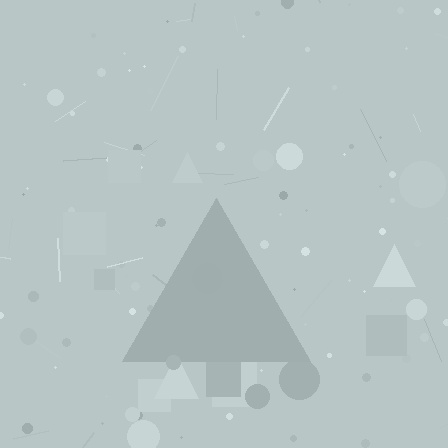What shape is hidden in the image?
A triangle is hidden in the image.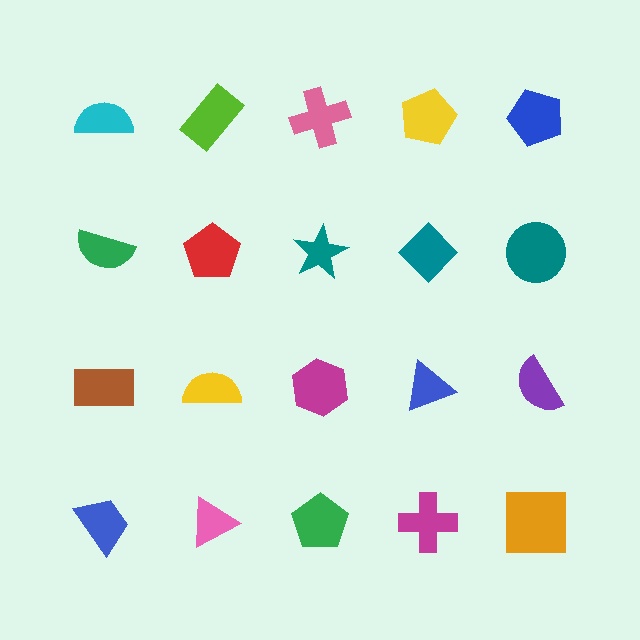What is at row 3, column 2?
A yellow semicircle.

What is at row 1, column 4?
A yellow pentagon.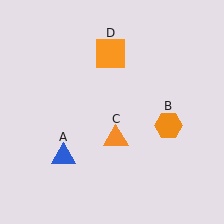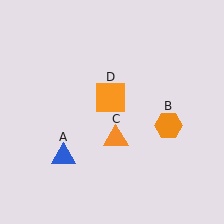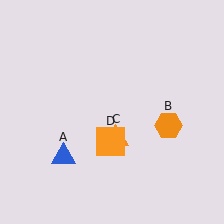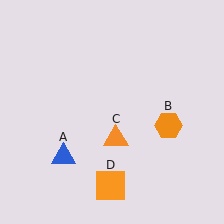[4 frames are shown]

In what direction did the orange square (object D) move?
The orange square (object D) moved down.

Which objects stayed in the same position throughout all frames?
Blue triangle (object A) and orange hexagon (object B) and orange triangle (object C) remained stationary.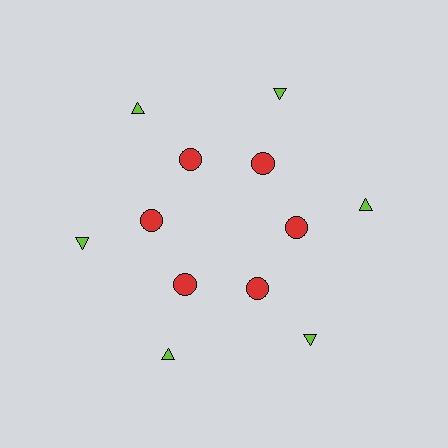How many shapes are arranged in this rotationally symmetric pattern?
There are 12 shapes, arranged in 6 groups of 2.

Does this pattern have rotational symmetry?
Yes, this pattern has 6-fold rotational symmetry. It looks the same after rotating 60 degrees around the center.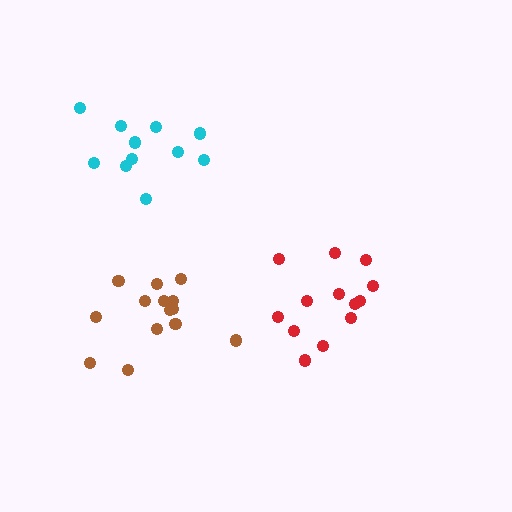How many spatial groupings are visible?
There are 3 spatial groupings.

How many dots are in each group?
Group 1: 14 dots, Group 2: 13 dots, Group 3: 11 dots (38 total).